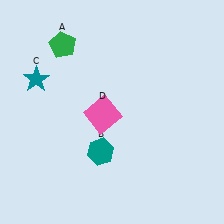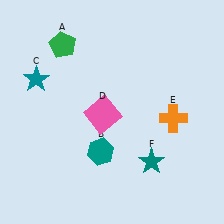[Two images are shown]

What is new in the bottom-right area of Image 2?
A teal star (F) was added in the bottom-right area of Image 2.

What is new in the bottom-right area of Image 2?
An orange cross (E) was added in the bottom-right area of Image 2.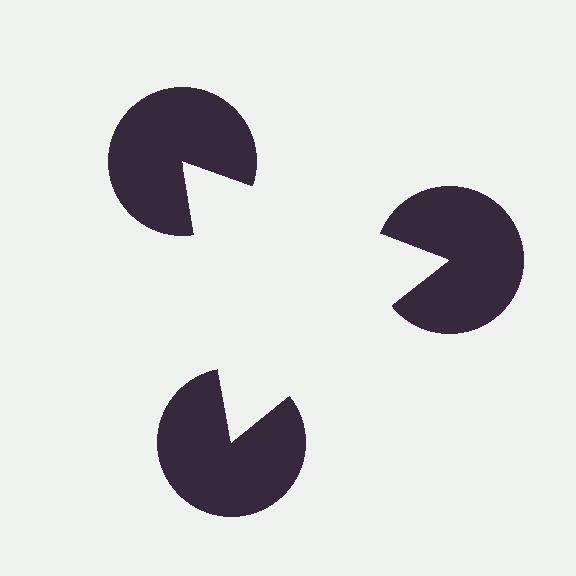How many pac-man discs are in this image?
There are 3 — one at each vertex of the illusory triangle.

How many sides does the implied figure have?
3 sides.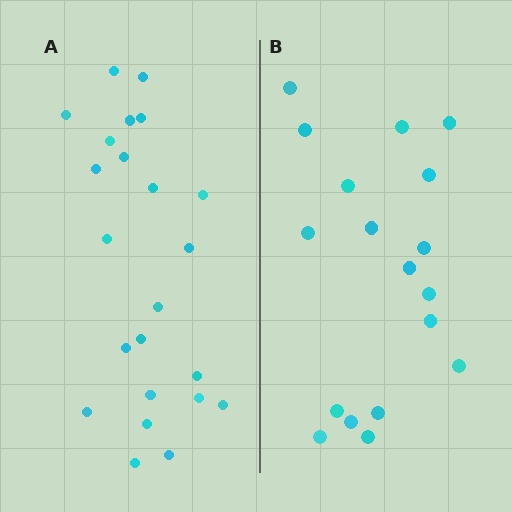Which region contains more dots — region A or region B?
Region A (the left region) has more dots.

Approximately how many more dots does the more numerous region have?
Region A has about 5 more dots than region B.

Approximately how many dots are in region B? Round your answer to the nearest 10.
About 20 dots. (The exact count is 18, which rounds to 20.)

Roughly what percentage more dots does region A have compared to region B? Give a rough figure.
About 30% more.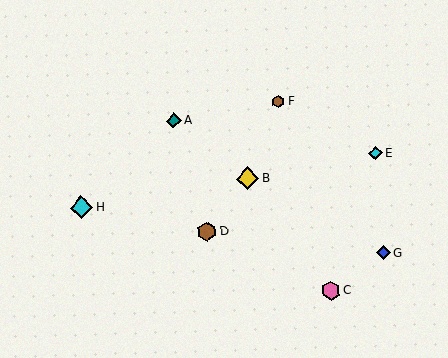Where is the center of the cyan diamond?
The center of the cyan diamond is at (376, 153).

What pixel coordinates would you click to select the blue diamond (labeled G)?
Click at (383, 253) to select the blue diamond G.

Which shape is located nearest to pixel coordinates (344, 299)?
The pink hexagon (labeled C) at (331, 291) is nearest to that location.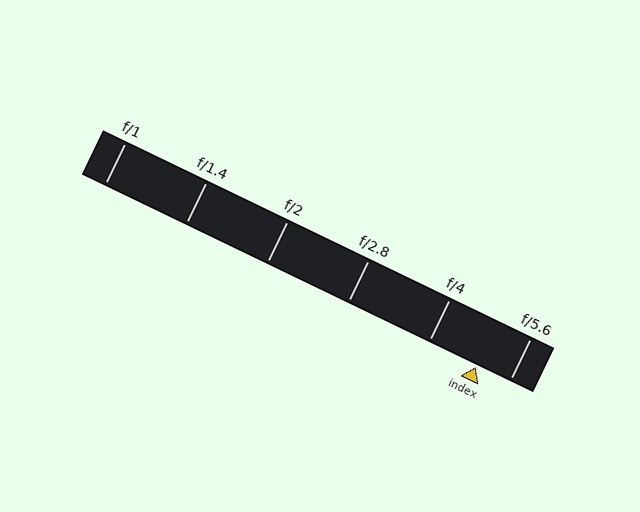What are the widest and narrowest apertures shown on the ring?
The widest aperture shown is f/1 and the narrowest is f/5.6.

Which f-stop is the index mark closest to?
The index mark is closest to f/5.6.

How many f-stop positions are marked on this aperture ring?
There are 6 f-stop positions marked.